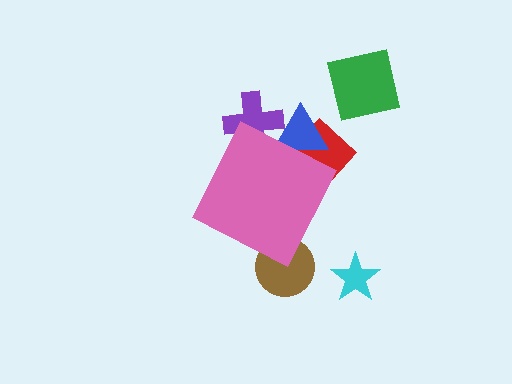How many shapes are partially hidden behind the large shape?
4 shapes are partially hidden.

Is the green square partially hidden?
No, the green square is fully visible.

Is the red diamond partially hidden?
Yes, the red diamond is partially hidden behind the pink diamond.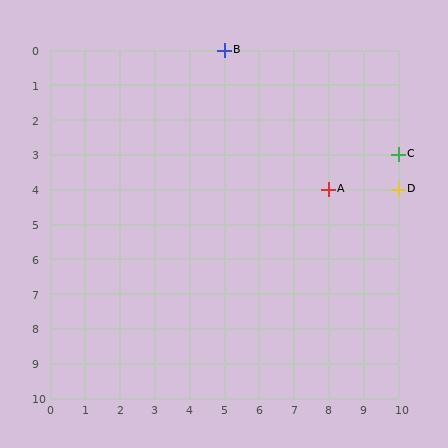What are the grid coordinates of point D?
Point D is at grid coordinates (10, 4).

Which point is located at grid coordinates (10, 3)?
Point C is at (10, 3).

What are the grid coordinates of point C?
Point C is at grid coordinates (10, 3).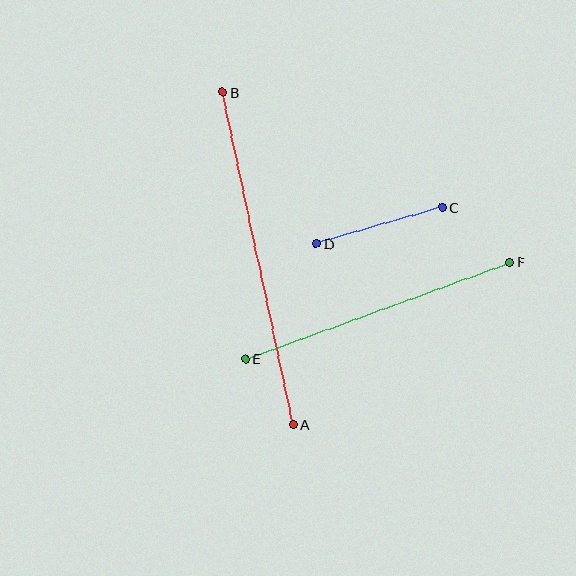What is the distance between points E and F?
The distance is approximately 281 pixels.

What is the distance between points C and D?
The distance is approximately 131 pixels.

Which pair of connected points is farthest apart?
Points A and B are farthest apart.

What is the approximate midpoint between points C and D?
The midpoint is at approximately (379, 225) pixels.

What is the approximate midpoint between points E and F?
The midpoint is at approximately (378, 310) pixels.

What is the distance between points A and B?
The distance is approximately 340 pixels.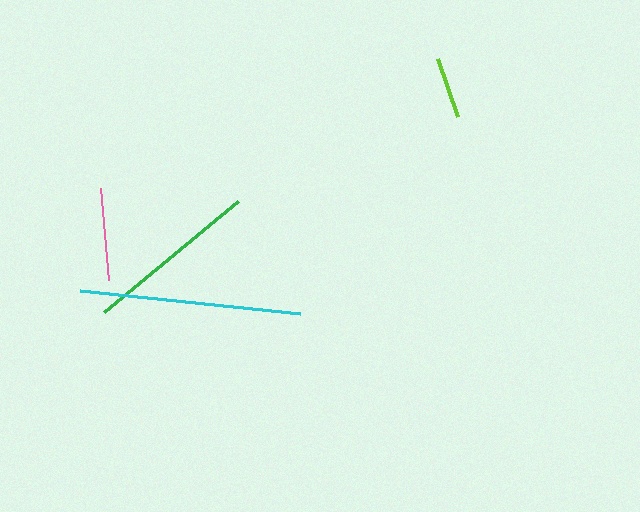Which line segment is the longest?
The cyan line is the longest at approximately 221 pixels.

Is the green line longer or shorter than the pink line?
The green line is longer than the pink line.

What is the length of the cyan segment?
The cyan segment is approximately 221 pixels long.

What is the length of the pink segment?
The pink segment is approximately 92 pixels long.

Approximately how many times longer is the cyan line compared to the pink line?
The cyan line is approximately 2.4 times the length of the pink line.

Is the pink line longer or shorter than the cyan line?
The cyan line is longer than the pink line.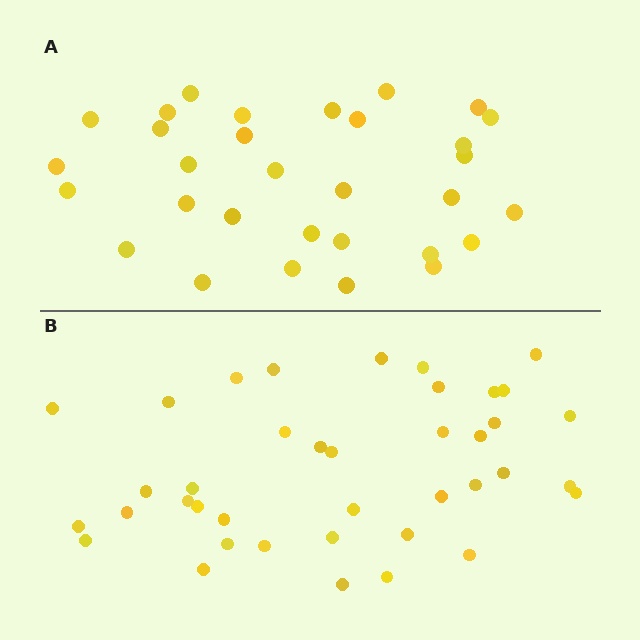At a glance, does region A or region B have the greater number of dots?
Region B (the bottom region) has more dots.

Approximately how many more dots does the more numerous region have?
Region B has roughly 8 or so more dots than region A.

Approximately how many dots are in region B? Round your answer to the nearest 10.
About 40 dots. (The exact count is 39, which rounds to 40.)